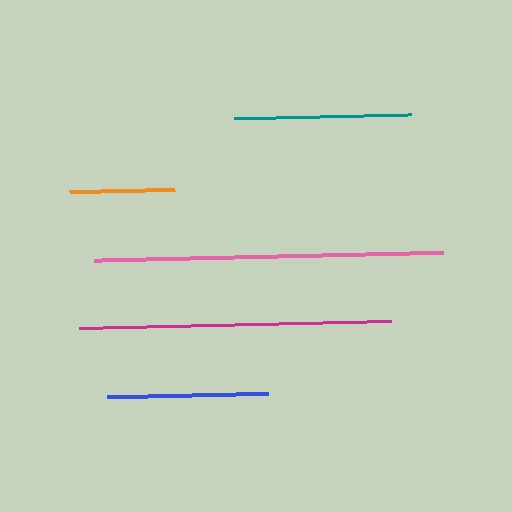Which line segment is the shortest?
The orange line is the shortest at approximately 105 pixels.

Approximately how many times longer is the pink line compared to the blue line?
The pink line is approximately 2.2 times the length of the blue line.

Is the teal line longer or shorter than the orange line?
The teal line is longer than the orange line.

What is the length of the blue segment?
The blue segment is approximately 161 pixels long.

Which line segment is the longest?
The pink line is the longest at approximately 349 pixels.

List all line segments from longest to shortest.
From longest to shortest: pink, magenta, teal, blue, orange.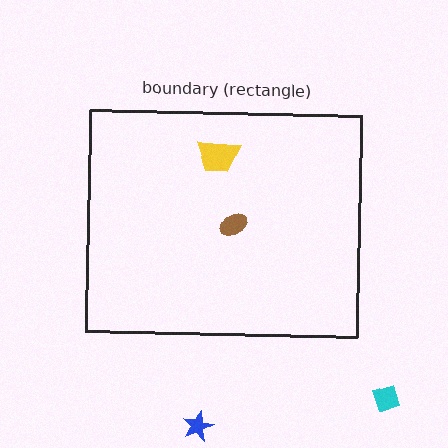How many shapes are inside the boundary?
2 inside, 2 outside.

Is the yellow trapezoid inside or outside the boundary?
Inside.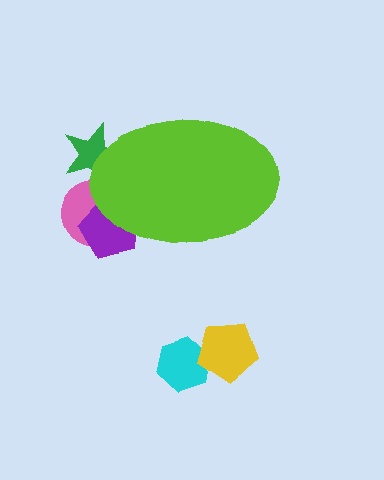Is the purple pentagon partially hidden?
Yes, the purple pentagon is partially hidden behind the lime ellipse.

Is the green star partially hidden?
Yes, the green star is partially hidden behind the lime ellipse.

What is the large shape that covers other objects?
A lime ellipse.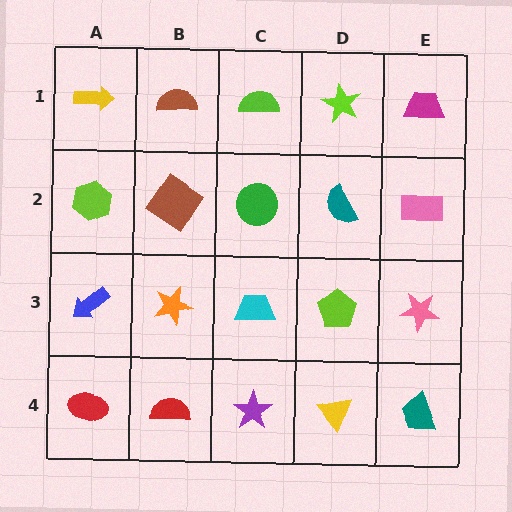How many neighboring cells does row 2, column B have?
4.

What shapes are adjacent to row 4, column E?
A pink star (row 3, column E), a yellow triangle (row 4, column D).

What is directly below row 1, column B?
A brown diamond.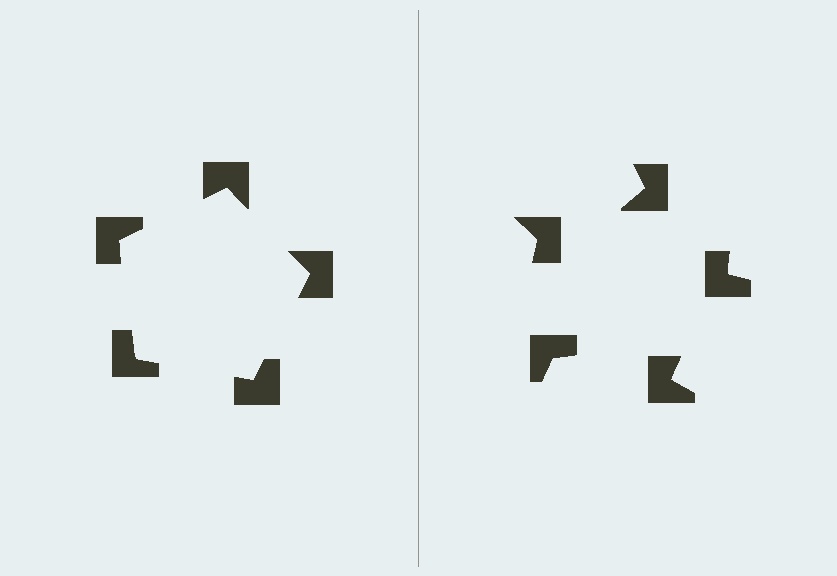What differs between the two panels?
The notched squares are positioned identically on both sides; only the wedge orientations differ. On the left they align to a pentagon; on the right they are misaligned.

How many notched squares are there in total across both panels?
10 — 5 on each side.